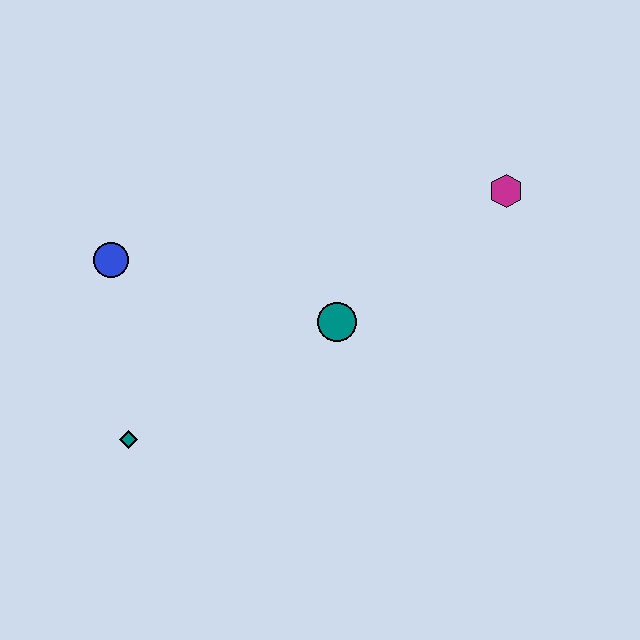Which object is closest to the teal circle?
The magenta hexagon is closest to the teal circle.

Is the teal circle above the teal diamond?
Yes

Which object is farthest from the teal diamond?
The magenta hexagon is farthest from the teal diamond.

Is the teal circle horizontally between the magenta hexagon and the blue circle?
Yes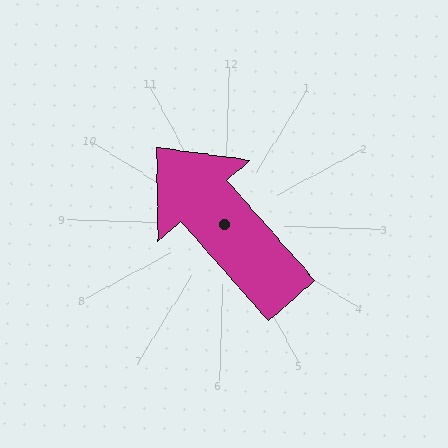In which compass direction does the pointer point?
Northwest.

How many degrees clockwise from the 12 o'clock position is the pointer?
Approximately 317 degrees.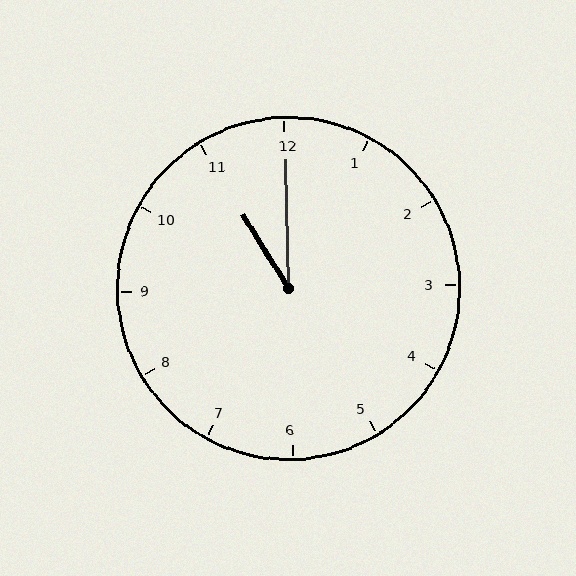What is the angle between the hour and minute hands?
Approximately 30 degrees.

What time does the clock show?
11:00.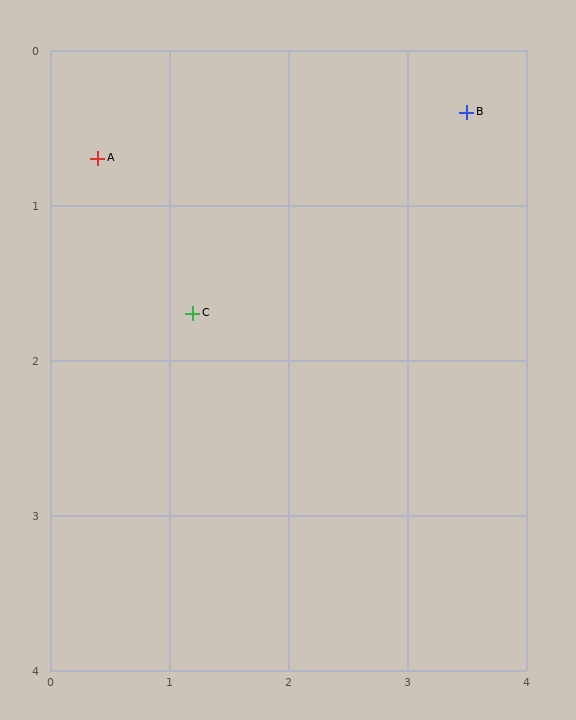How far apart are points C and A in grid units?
Points C and A are about 1.3 grid units apart.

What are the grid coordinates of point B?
Point B is at approximately (3.5, 0.4).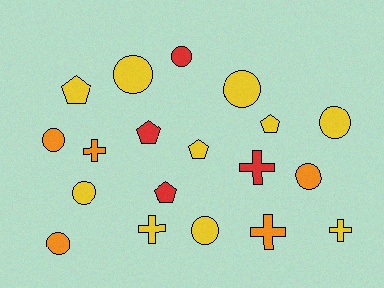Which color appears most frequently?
Yellow, with 10 objects.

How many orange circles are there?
There are 3 orange circles.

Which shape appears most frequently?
Circle, with 9 objects.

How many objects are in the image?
There are 19 objects.